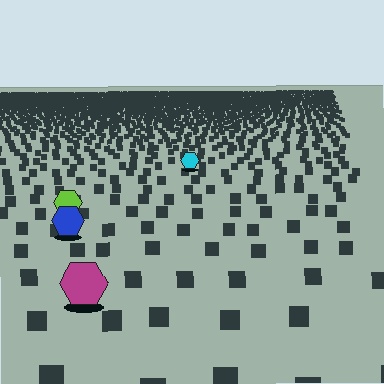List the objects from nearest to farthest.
From nearest to farthest: the magenta hexagon, the blue hexagon, the lime hexagon, the cyan hexagon.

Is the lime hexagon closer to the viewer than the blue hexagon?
No. The blue hexagon is closer — you can tell from the texture gradient: the ground texture is coarser near it.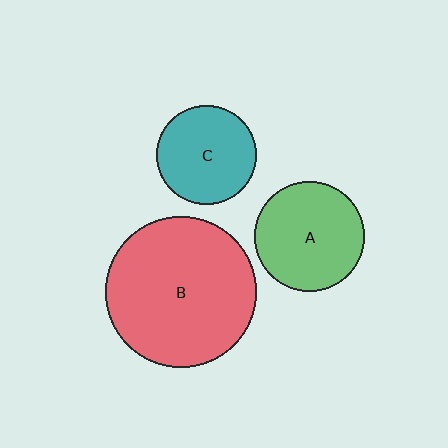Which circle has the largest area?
Circle B (red).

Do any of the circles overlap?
No, none of the circles overlap.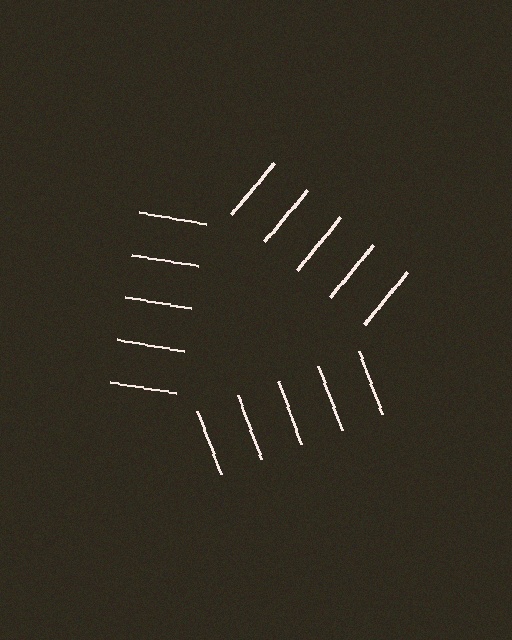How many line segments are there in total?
15 — 5 along each of the 3 edges.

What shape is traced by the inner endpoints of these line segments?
An illusory triangle — the line segments terminate on its edges but no continuous stroke is drawn.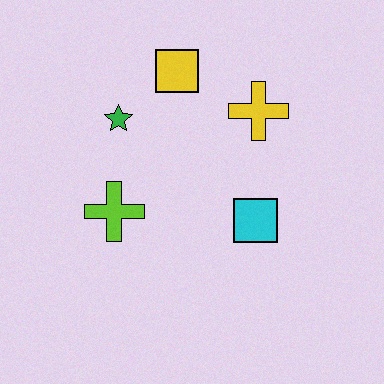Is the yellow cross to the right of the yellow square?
Yes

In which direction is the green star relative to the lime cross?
The green star is above the lime cross.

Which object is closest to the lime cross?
The green star is closest to the lime cross.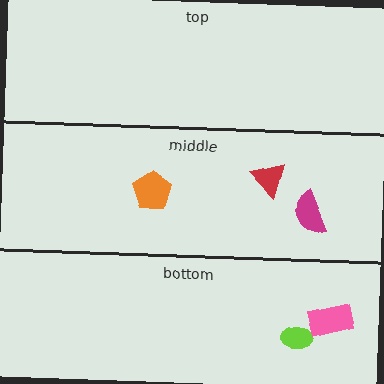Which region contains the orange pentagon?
The middle region.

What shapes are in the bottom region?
The lime ellipse, the pink rectangle.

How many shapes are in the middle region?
3.